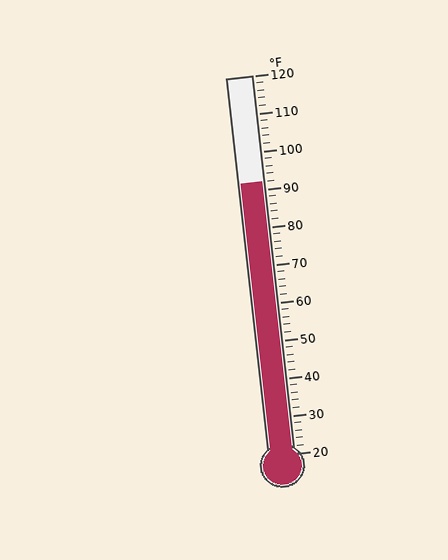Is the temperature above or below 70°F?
The temperature is above 70°F.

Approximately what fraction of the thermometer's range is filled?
The thermometer is filled to approximately 70% of its range.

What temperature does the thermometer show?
The thermometer shows approximately 92°F.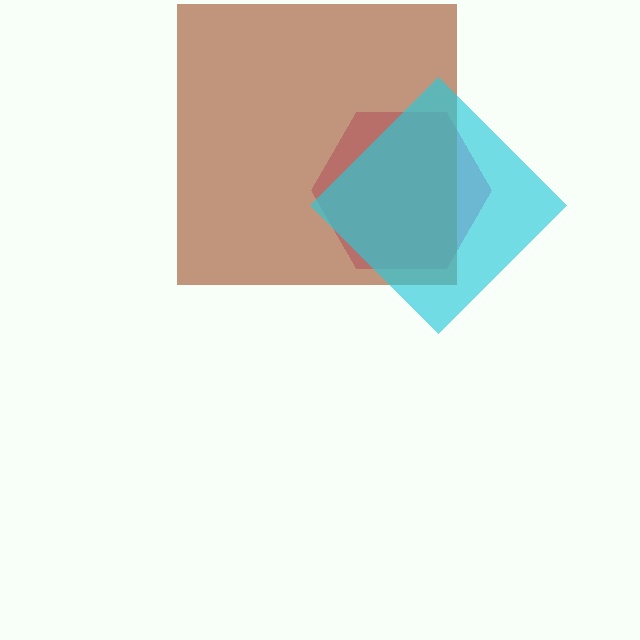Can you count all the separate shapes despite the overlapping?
Yes, there are 3 separate shapes.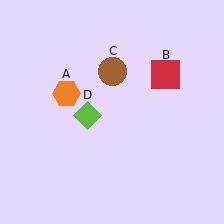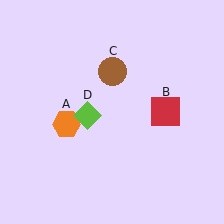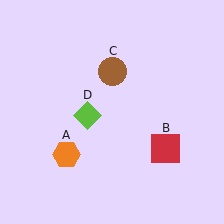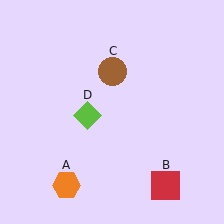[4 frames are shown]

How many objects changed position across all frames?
2 objects changed position: orange hexagon (object A), red square (object B).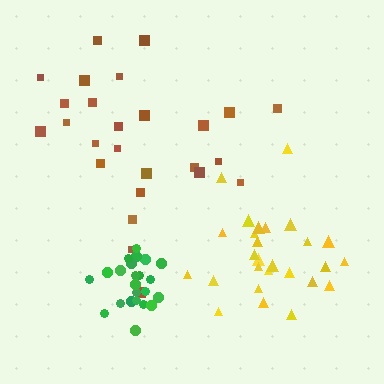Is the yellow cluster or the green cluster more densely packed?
Green.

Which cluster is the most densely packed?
Green.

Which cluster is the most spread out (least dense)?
Brown.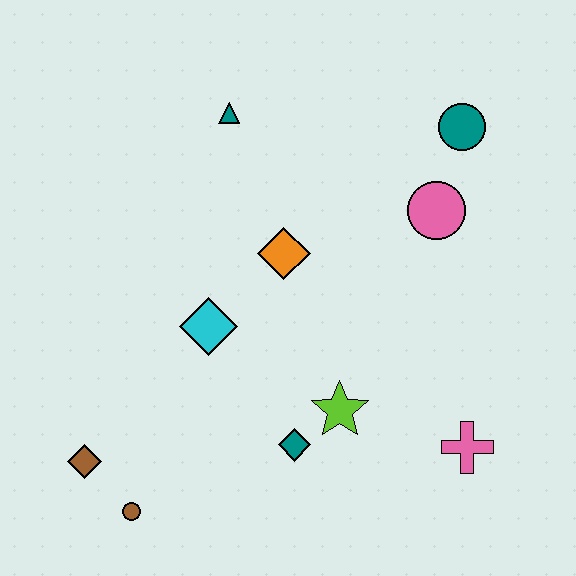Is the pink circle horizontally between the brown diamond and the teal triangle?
No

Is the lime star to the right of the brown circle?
Yes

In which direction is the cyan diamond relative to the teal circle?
The cyan diamond is to the left of the teal circle.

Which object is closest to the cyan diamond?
The orange diamond is closest to the cyan diamond.